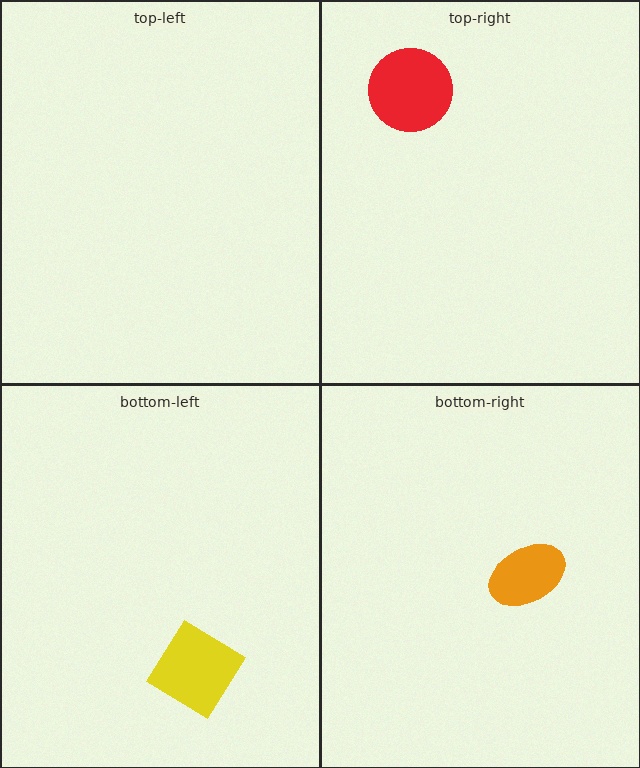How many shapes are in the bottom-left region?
1.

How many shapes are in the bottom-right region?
1.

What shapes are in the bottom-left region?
The yellow diamond.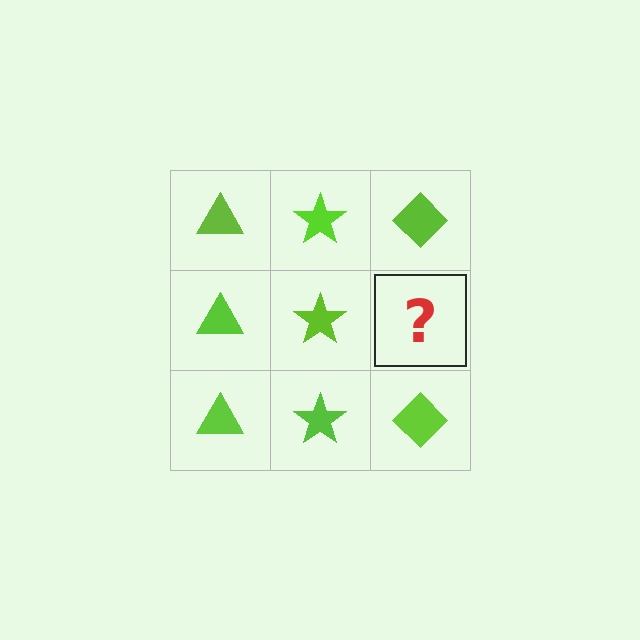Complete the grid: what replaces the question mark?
The question mark should be replaced with a lime diamond.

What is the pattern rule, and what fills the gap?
The rule is that each column has a consistent shape. The gap should be filled with a lime diamond.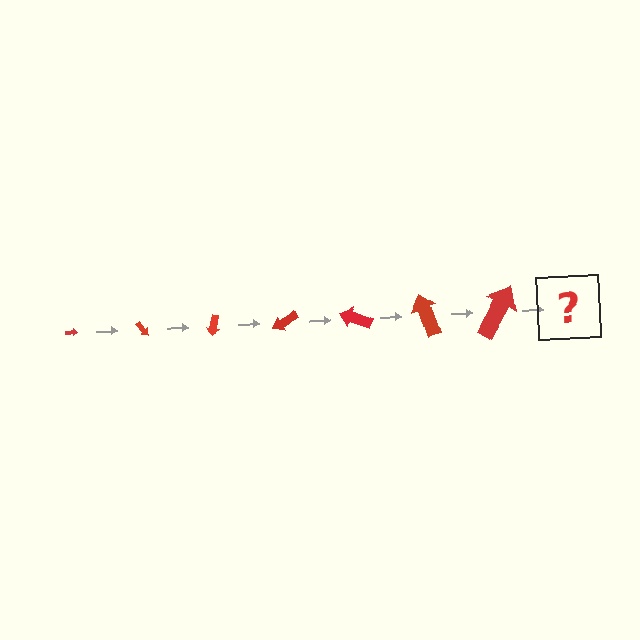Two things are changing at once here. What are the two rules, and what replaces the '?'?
The two rules are that the arrow grows larger each step and it rotates 50 degrees each step. The '?' should be an arrow, larger than the previous one and rotated 350 degrees from the start.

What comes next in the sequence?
The next element should be an arrow, larger than the previous one and rotated 350 degrees from the start.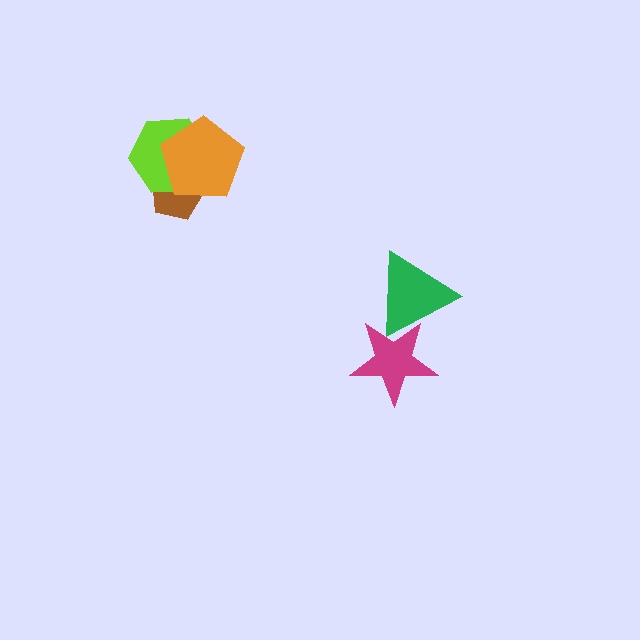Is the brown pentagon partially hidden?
Yes, it is partially covered by another shape.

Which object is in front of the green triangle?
The magenta star is in front of the green triangle.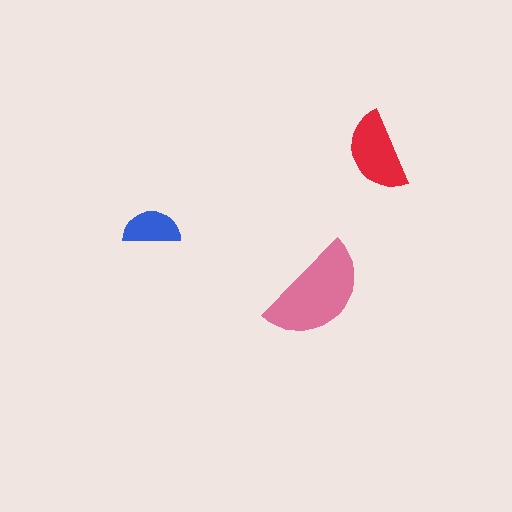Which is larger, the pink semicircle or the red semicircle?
The pink one.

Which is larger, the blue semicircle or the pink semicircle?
The pink one.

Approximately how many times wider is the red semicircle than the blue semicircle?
About 1.5 times wider.